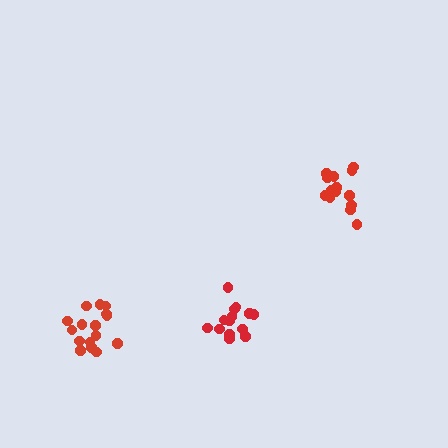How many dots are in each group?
Group 1: 16 dots, Group 2: 14 dots, Group 3: 16 dots (46 total).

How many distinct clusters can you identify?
There are 3 distinct clusters.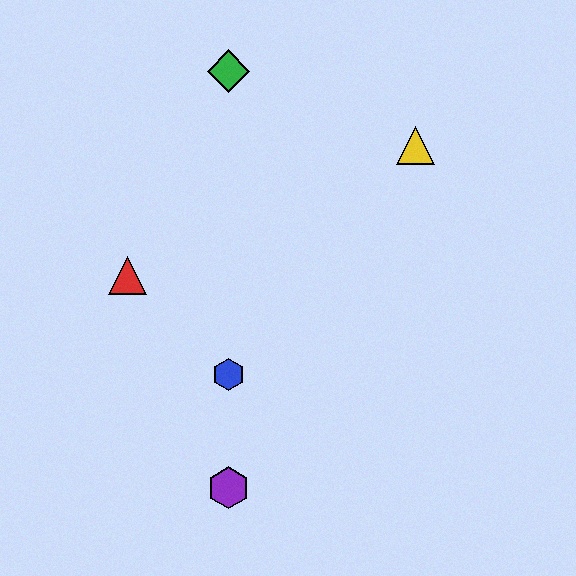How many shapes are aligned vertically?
3 shapes (the blue hexagon, the green diamond, the purple hexagon) are aligned vertically.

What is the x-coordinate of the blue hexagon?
The blue hexagon is at x≈229.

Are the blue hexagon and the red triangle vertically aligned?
No, the blue hexagon is at x≈229 and the red triangle is at x≈127.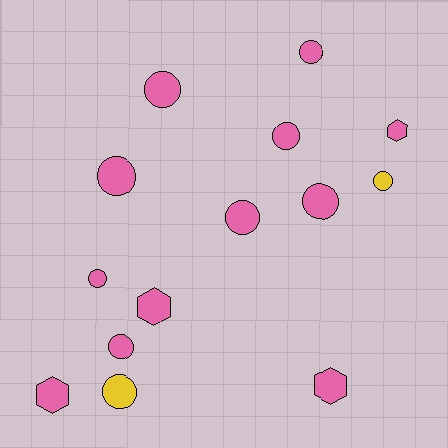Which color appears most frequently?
Pink, with 12 objects.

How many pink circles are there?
There are 8 pink circles.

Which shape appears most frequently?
Circle, with 10 objects.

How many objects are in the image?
There are 14 objects.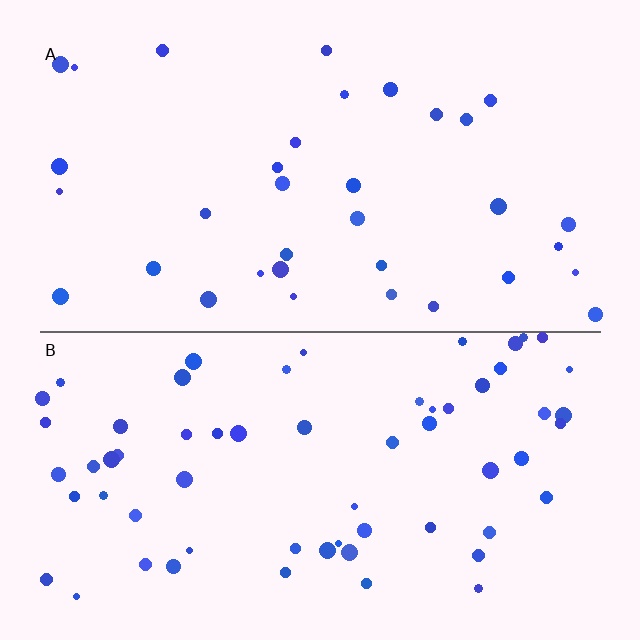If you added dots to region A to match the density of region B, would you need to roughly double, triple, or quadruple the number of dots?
Approximately double.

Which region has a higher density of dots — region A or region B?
B (the bottom).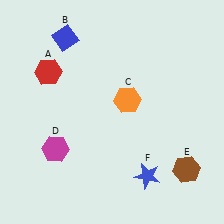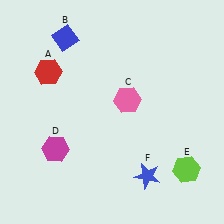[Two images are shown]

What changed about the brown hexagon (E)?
In Image 1, E is brown. In Image 2, it changed to lime.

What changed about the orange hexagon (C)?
In Image 1, C is orange. In Image 2, it changed to pink.